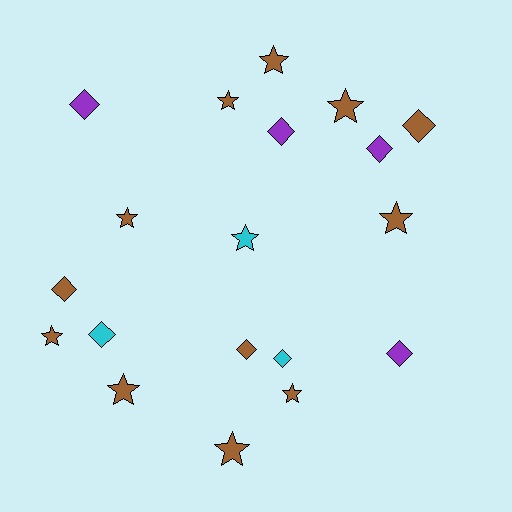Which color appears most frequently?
Brown, with 12 objects.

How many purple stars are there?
There are no purple stars.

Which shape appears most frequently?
Star, with 10 objects.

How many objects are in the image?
There are 19 objects.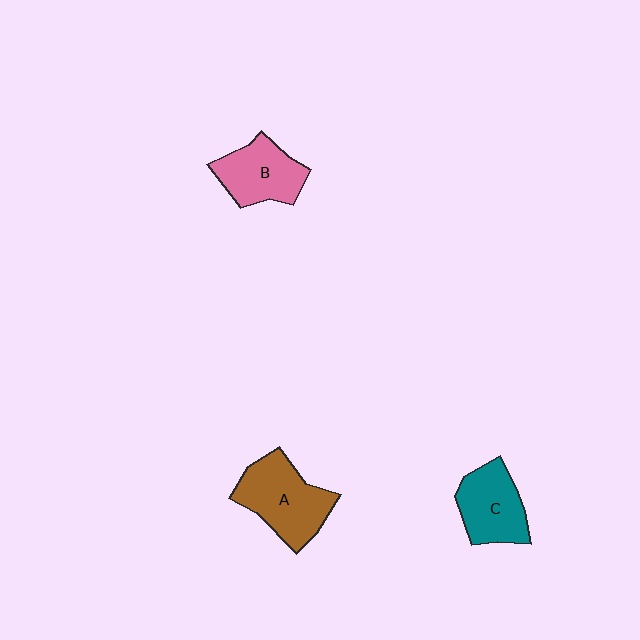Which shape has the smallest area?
Shape C (teal).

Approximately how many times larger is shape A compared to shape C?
Approximately 1.2 times.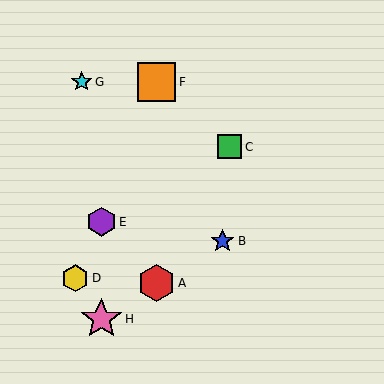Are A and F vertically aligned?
Yes, both are at x≈156.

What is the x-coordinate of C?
Object C is at x≈230.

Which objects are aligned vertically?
Objects A, F are aligned vertically.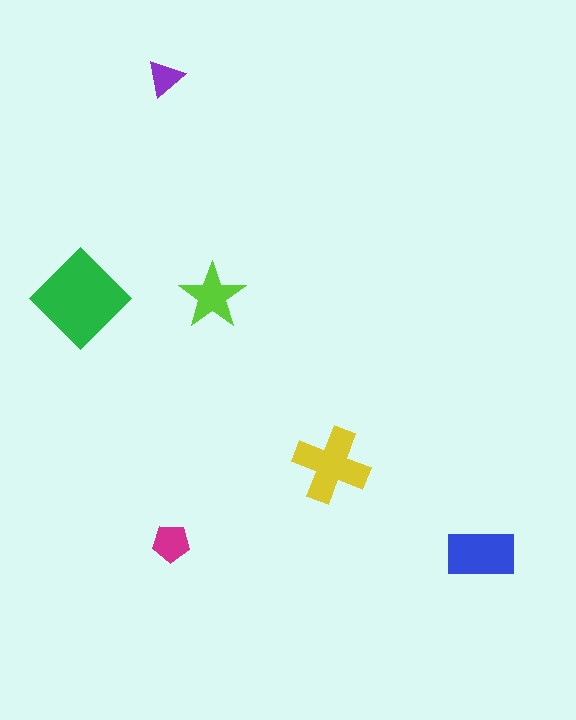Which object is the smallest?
The purple triangle.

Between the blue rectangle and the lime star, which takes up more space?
The blue rectangle.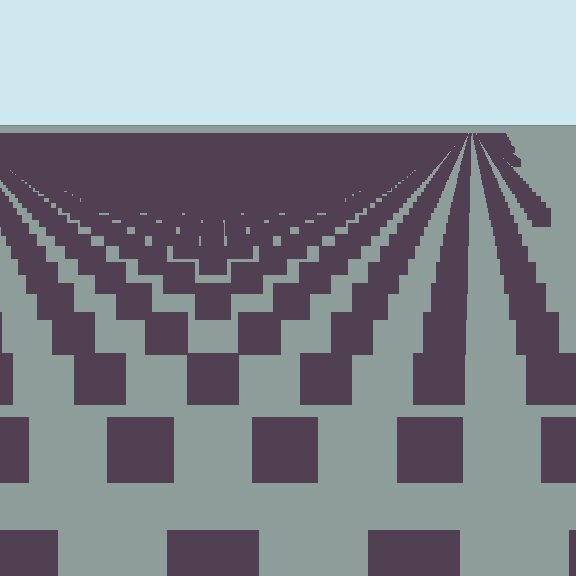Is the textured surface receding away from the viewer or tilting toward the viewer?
The surface is receding away from the viewer. Texture elements get smaller and denser toward the top.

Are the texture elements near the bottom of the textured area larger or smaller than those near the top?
Larger. Near the bottom, elements are closer to the viewer and appear at a bigger on-screen size.